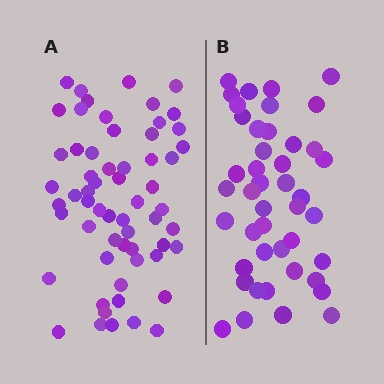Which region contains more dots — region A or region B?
Region A (the left region) has more dots.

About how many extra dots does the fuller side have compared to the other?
Region A has approximately 15 more dots than region B.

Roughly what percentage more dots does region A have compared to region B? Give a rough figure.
About 35% more.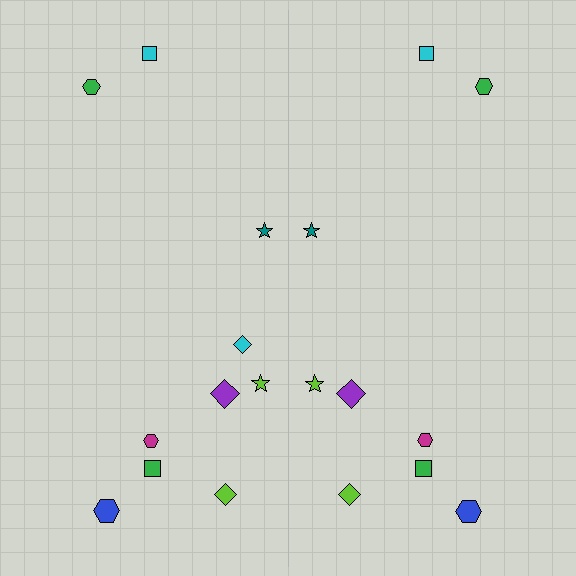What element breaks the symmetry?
A cyan diamond is missing from the right side.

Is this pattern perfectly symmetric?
No, the pattern is not perfectly symmetric. A cyan diamond is missing from the right side.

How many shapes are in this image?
There are 19 shapes in this image.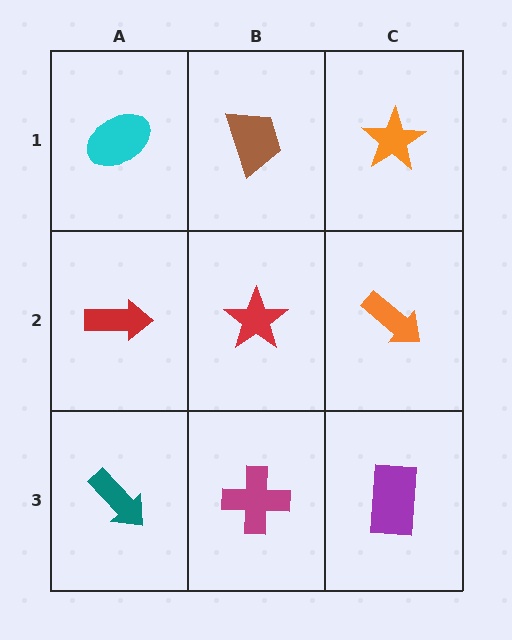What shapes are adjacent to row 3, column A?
A red arrow (row 2, column A), a magenta cross (row 3, column B).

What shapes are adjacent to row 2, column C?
An orange star (row 1, column C), a purple rectangle (row 3, column C), a red star (row 2, column B).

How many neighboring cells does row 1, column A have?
2.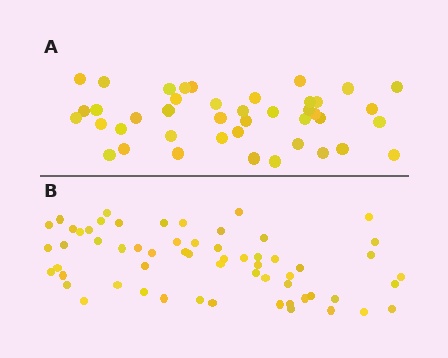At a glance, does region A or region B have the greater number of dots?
Region B (the bottom region) has more dots.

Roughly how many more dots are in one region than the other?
Region B has approximately 20 more dots than region A.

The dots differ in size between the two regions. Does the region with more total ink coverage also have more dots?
No. Region A has more total ink coverage because its dots are larger, but region B actually contains more individual dots. Total area can be misleading — the number of items is what matters here.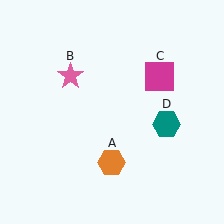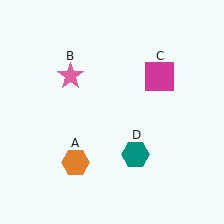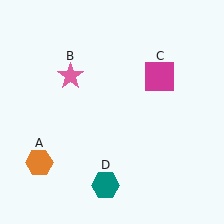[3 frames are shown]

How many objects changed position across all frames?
2 objects changed position: orange hexagon (object A), teal hexagon (object D).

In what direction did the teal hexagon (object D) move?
The teal hexagon (object D) moved down and to the left.